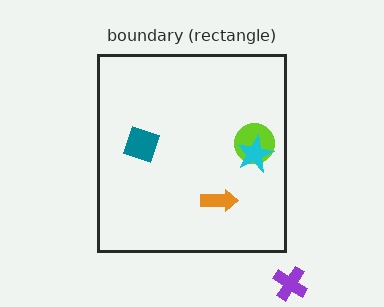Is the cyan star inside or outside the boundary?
Inside.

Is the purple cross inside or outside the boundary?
Outside.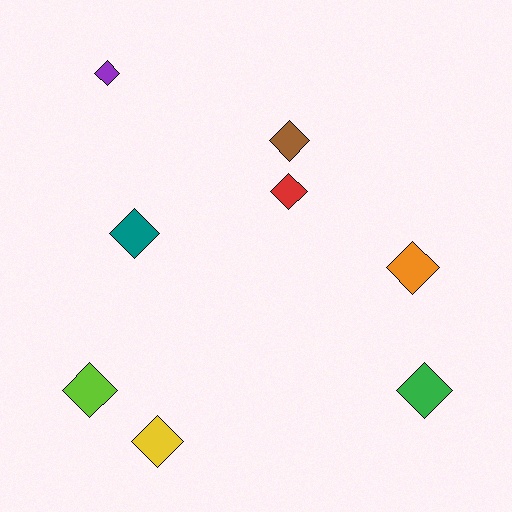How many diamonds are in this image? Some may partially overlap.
There are 8 diamonds.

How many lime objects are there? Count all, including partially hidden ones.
There is 1 lime object.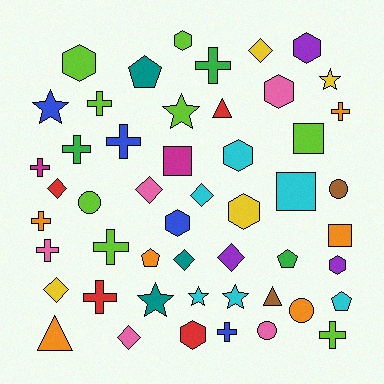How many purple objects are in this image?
There are 3 purple objects.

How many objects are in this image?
There are 50 objects.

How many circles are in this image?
There are 4 circles.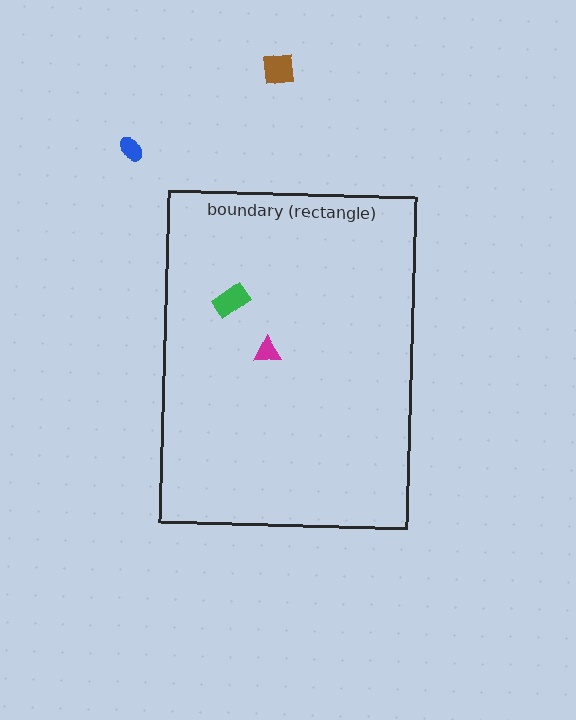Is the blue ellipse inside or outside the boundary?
Outside.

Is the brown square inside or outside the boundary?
Outside.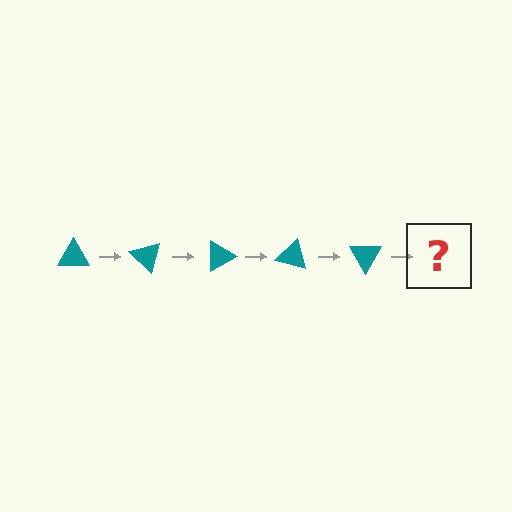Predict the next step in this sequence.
The next step is a teal triangle rotated 225 degrees.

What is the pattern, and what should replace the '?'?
The pattern is that the triangle rotates 45 degrees each step. The '?' should be a teal triangle rotated 225 degrees.